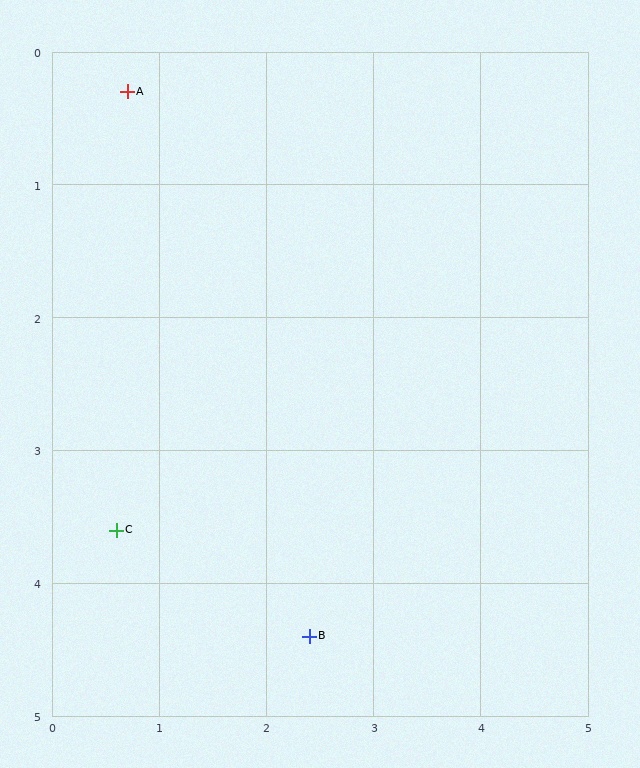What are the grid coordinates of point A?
Point A is at approximately (0.7, 0.3).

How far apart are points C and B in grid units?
Points C and B are about 2.0 grid units apart.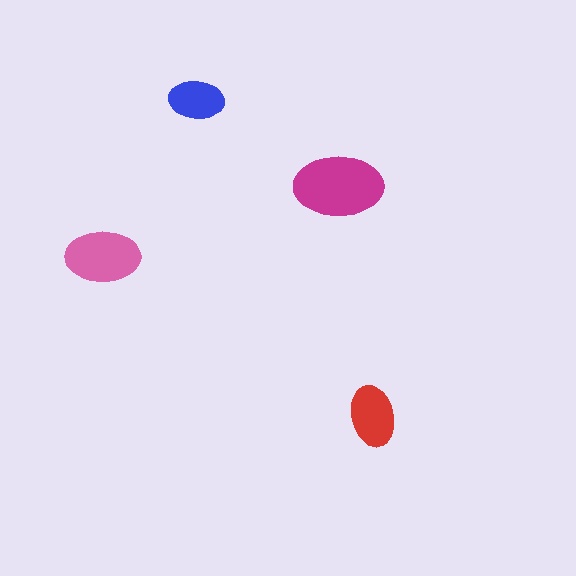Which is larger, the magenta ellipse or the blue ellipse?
The magenta one.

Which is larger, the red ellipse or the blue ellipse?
The red one.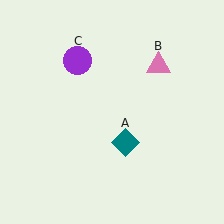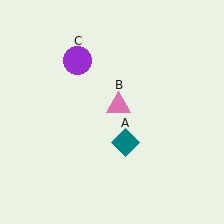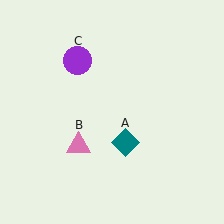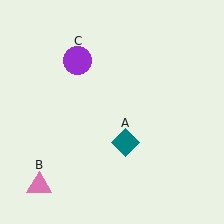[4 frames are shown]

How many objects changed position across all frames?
1 object changed position: pink triangle (object B).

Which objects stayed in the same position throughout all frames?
Teal diamond (object A) and purple circle (object C) remained stationary.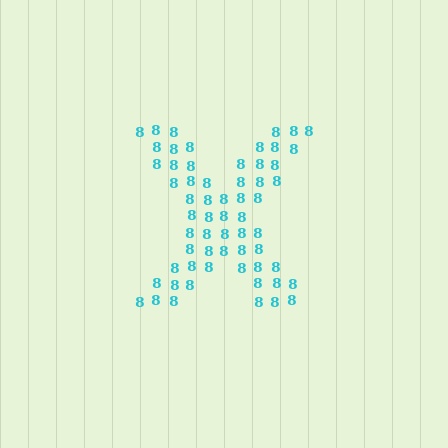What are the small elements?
The small elements are digit 8's.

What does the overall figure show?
The overall figure shows the letter X.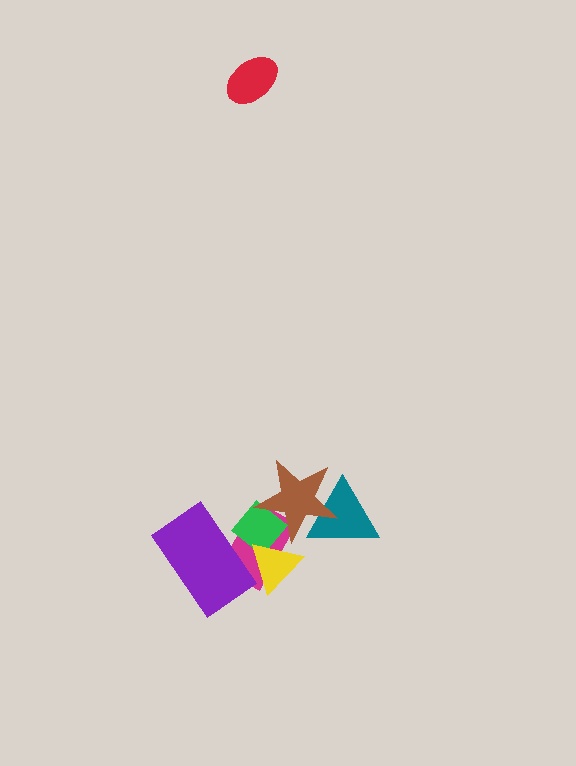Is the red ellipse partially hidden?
No, no other shape covers it.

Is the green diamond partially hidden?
Yes, it is partially covered by another shape.